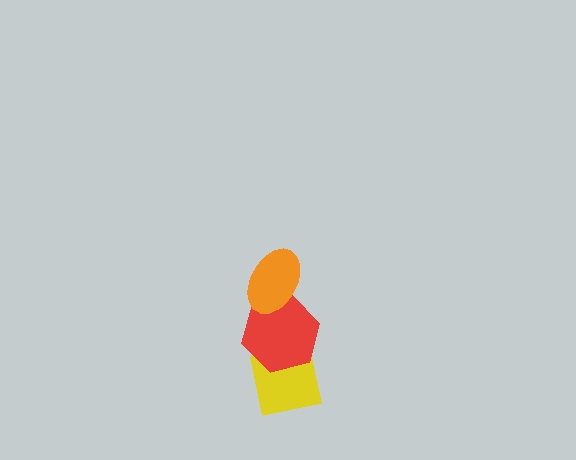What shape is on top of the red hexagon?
The orange ellipse is on top of the red hexagon.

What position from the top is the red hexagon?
The red hexagon is 2nd from the top.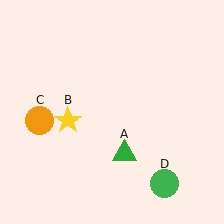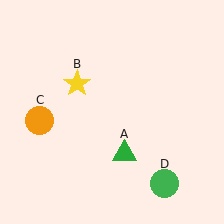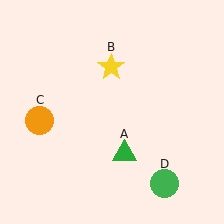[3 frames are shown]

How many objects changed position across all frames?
1 object changed position: yellow star (object B).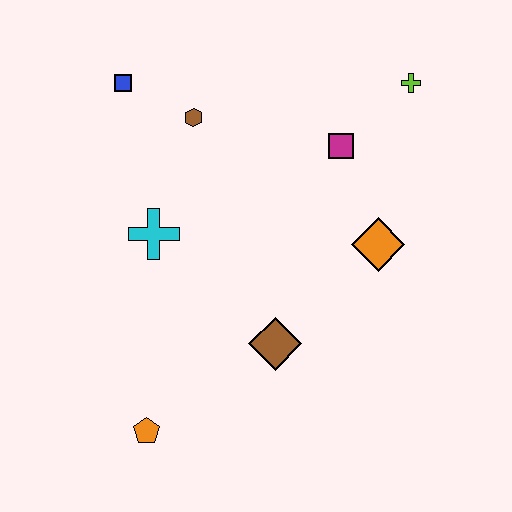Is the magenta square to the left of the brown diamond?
No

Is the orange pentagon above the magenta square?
No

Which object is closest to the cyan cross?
The brown hexagon is closest to the cyan cross.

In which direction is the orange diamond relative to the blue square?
The orange diamond is to the right of the blue square.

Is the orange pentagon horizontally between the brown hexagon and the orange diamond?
No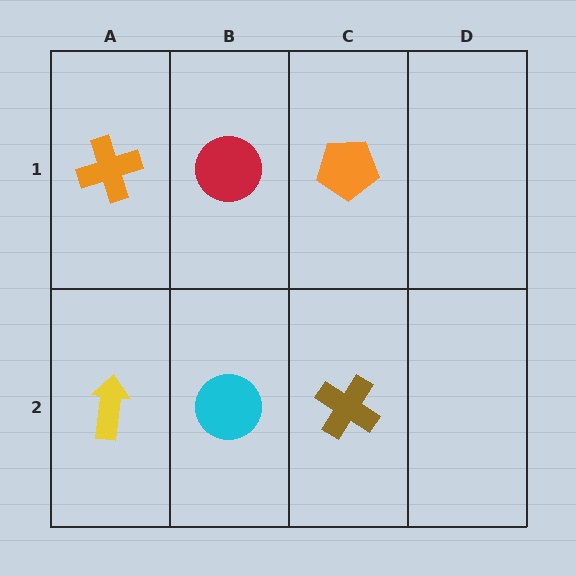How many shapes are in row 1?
3 shapes.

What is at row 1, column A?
An orange cross.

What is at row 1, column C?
An orange pentagon.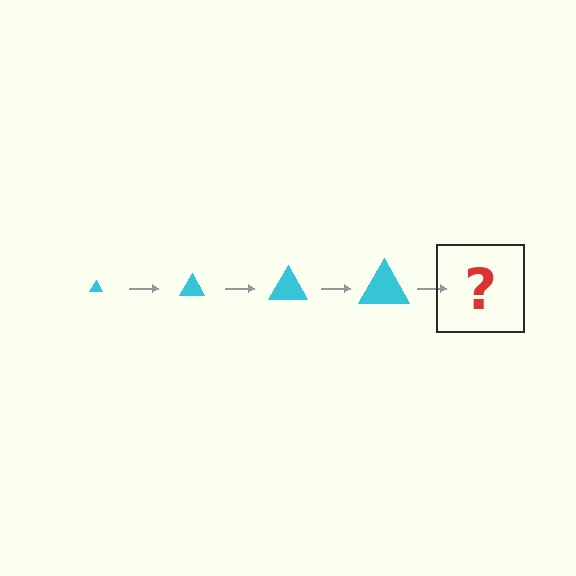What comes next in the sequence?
The next element should be a cyan triangle, larger than the previous one.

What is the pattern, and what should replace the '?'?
The pattern is that the triangle gets progressively larger each step. The '?' should be a cyan triangle, larger than the previous one.